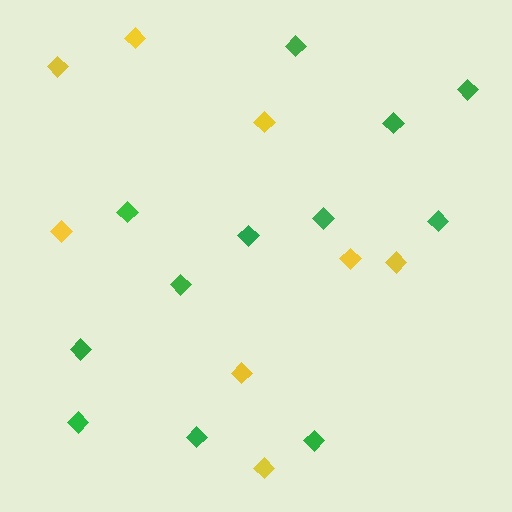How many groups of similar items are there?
There are 2 groups: one group of yellow diamonds (8) and one group of green diamonds (12).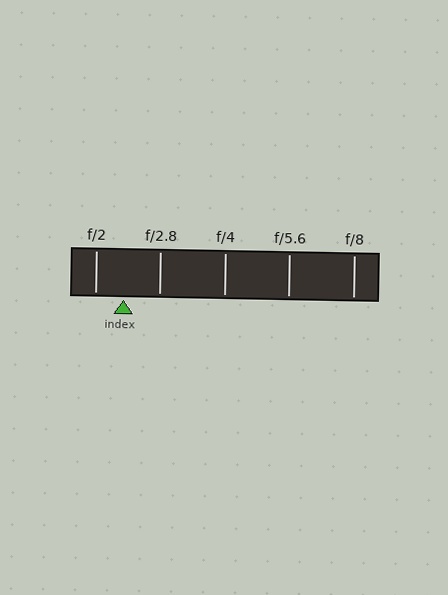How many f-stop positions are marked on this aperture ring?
There are 5 f-stop positions marked.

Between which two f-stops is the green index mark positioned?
The index mark is between f/2 and f/2.8.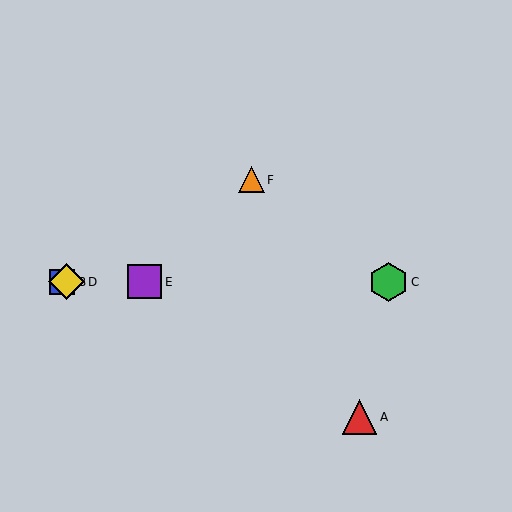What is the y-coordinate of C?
Object C is at y≈282.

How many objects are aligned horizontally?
4 objects (B, C, D, E) are aligned horizontally.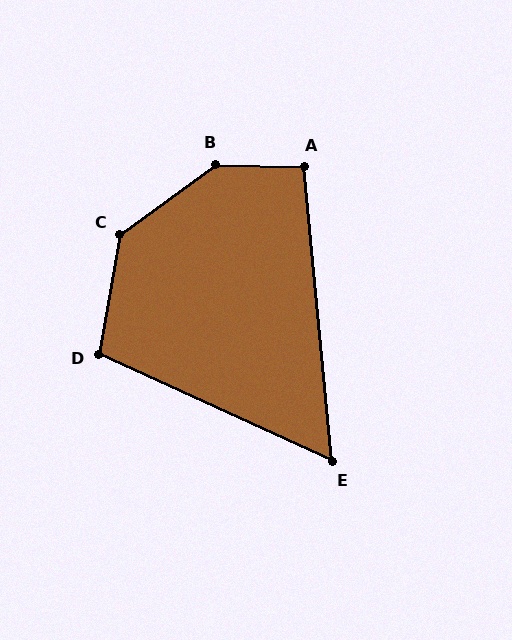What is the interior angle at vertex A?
Approximately 97 degrees (obtuse).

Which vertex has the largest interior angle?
B, at approximately 142 degrees.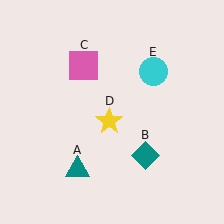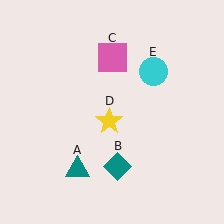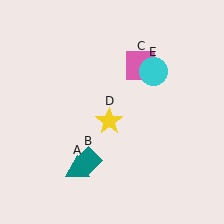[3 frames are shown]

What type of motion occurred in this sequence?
The teal diamond (object B), pink square (object C) rotated clockwise around the center of the scene.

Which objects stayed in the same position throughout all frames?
Teal triangle (object A) and yellow star (object D) and cyan circle (object E) remained stationary.